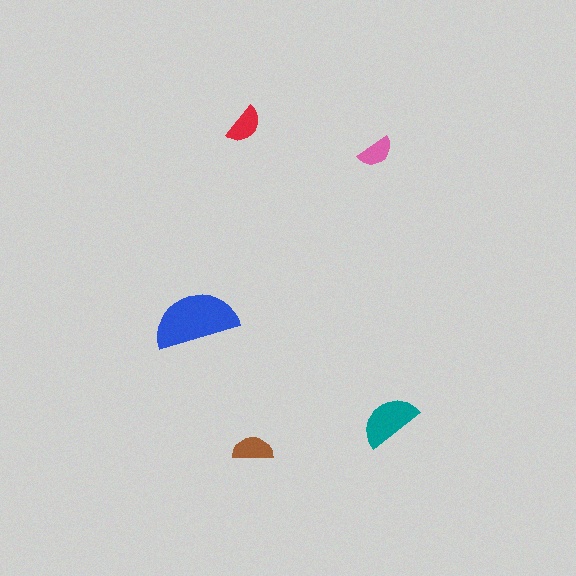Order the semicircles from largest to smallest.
the blue one, the teal one, the brown one, the red one, the pink one.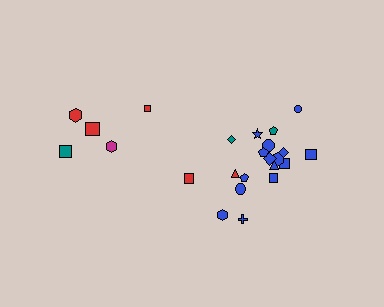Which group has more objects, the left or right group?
The right group.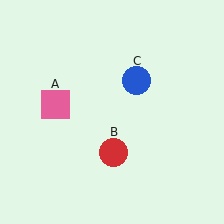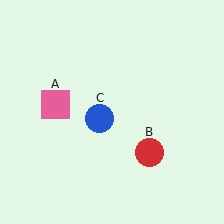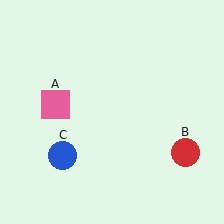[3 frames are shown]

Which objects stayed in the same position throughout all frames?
Pink square (object A) remained stationary.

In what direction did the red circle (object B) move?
The red circle (object B) moved right.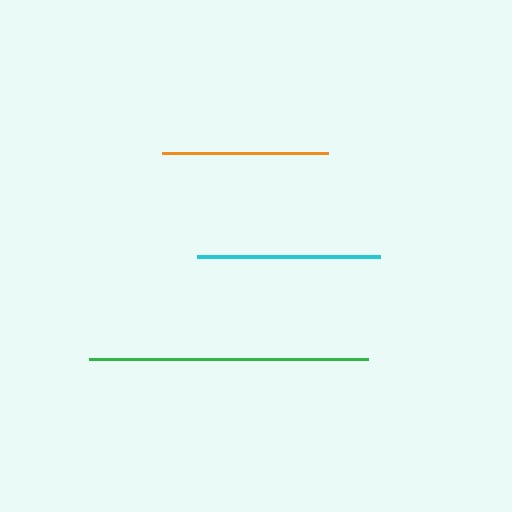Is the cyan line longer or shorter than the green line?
The green line is longer than the cyan line.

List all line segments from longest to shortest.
From longest to shortest: green, cyan, orange.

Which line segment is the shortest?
The orange line is the shortest at approximately 166 pixels.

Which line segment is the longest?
The green line is the longest at approximately 279 pixels.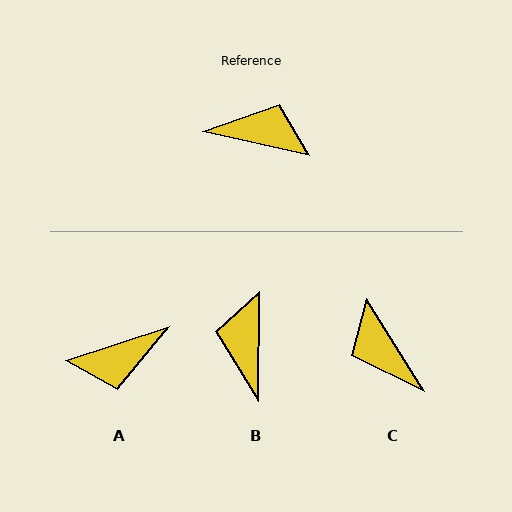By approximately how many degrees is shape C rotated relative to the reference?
Approximately 135 degrees counter-clockwise.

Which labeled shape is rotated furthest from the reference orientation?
A, about 149 degrees away.